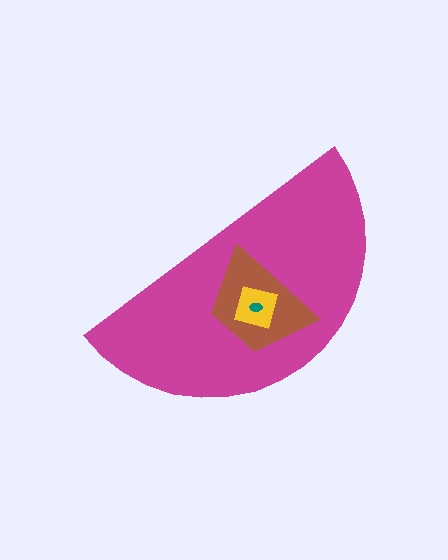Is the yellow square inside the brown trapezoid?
Yes.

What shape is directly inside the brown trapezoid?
The yellow square.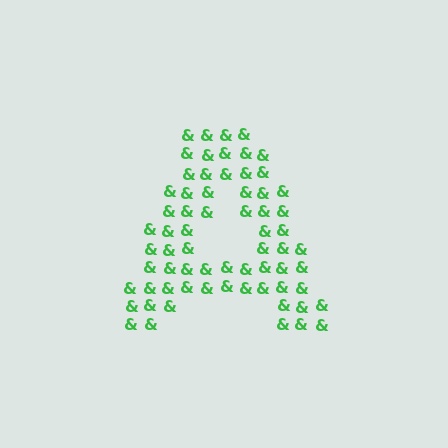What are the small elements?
The small elements are ampersands.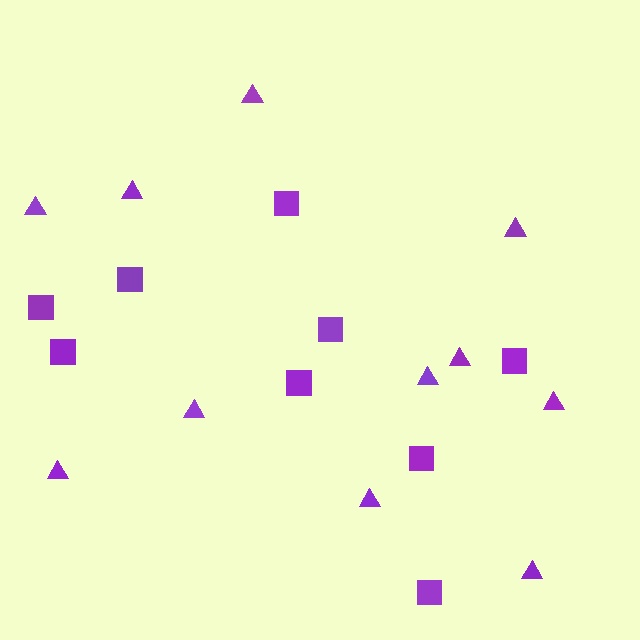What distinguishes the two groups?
There are 2 groups: one group of squares (9) and one group of triangles (11).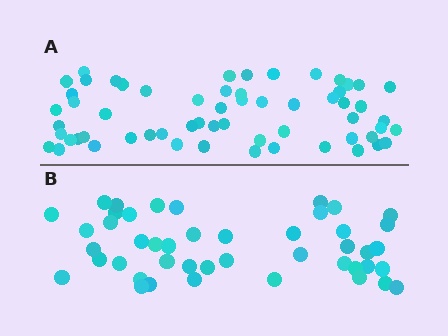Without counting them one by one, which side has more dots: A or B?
Region A (the top region) has more dots.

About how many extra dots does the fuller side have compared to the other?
Region A has approximately 15 more dots than region B.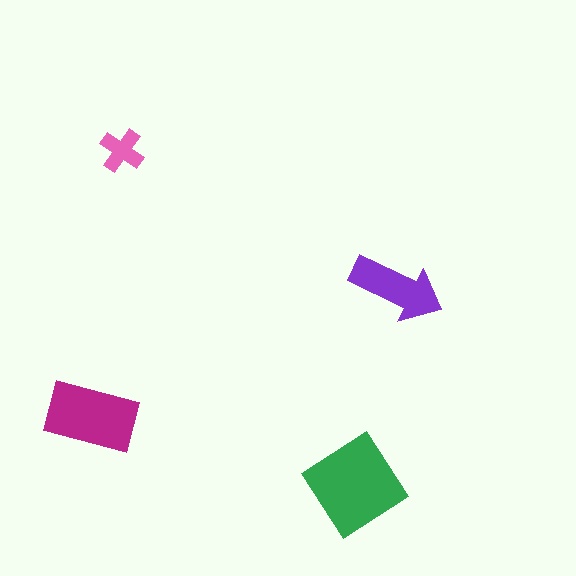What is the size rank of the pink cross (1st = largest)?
4th.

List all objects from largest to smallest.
The green diamond, the magenta rectangle, the purple arrow, the pink cross.